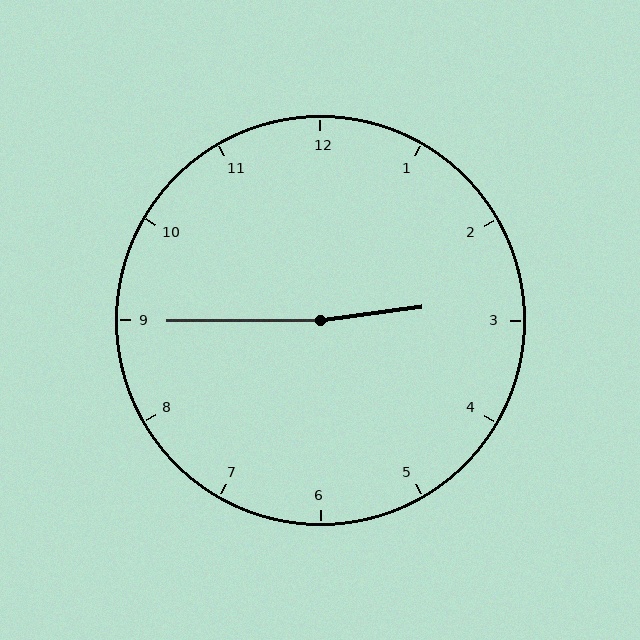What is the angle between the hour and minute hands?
Approximately 172 degrees.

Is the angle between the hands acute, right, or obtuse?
It is obtuse.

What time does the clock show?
2:45.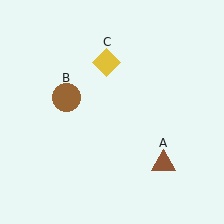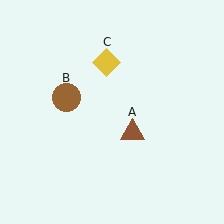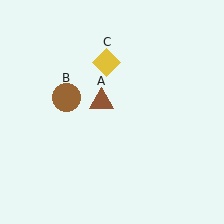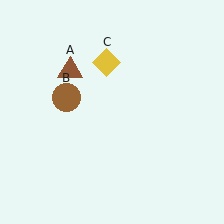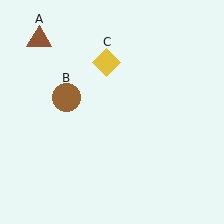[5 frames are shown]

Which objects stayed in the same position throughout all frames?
Brown circle (object B) and yellow diamond (object C) remained stationary.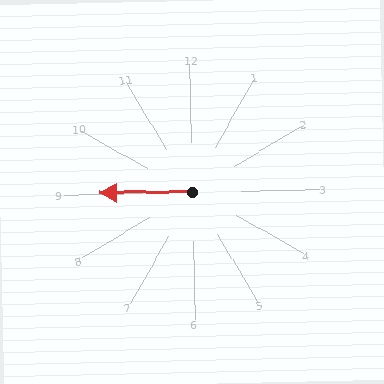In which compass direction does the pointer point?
West.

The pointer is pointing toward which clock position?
Roughly 9 o'clock.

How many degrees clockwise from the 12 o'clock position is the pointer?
Approximately 271 degrees.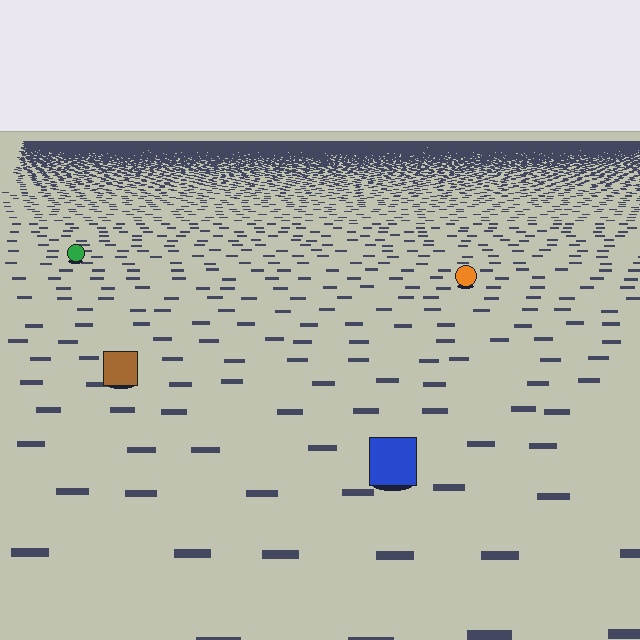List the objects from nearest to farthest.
From nearest to farthest: the blue square, the brown square, the orange circle, the green circle.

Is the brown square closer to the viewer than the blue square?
No. The blue square is closer — you can tell from the texture gradient: the ground texture is coarser near it.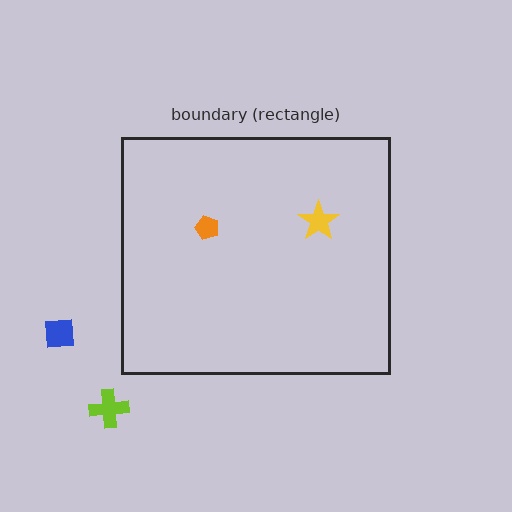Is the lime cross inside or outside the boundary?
Outside.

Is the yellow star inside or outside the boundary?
Inside.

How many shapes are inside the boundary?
2 inside, 2 outside.